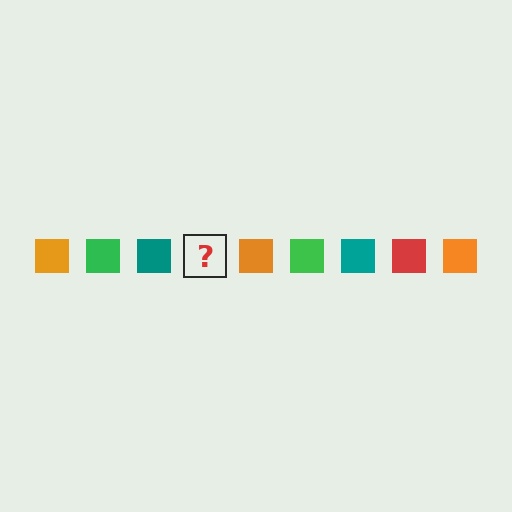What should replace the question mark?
The question mark should be replaced with a red square.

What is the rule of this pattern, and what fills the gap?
The rule is that the pattern cycles through orange, green, teal, red squares. The gap should be filled with a red square.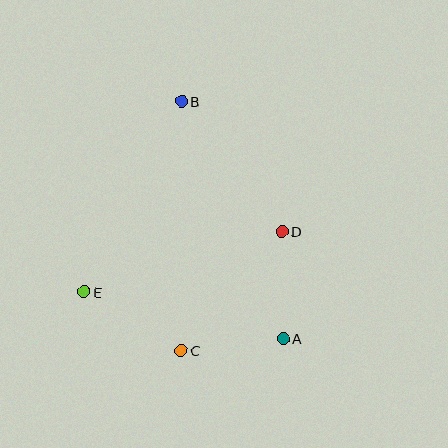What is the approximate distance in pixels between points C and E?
The distance between C and E is approximately 113 pixels.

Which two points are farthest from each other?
Points A and B are farthest from each other.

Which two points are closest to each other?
Points A and C are closest to each other.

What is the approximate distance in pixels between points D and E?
The distance between D and E is approximately 207 pixels.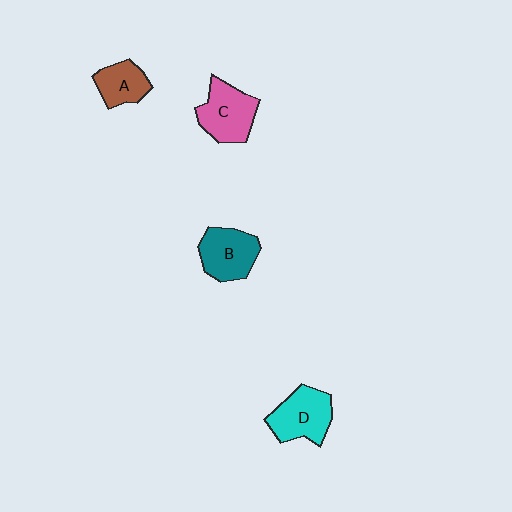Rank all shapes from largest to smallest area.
From largest to smallest: D (cyan), C (pink), B (teal), A (brown).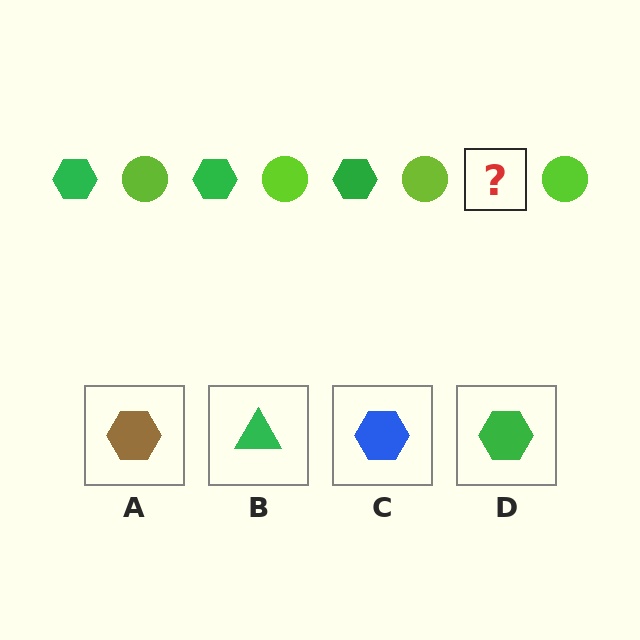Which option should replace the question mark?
Option D.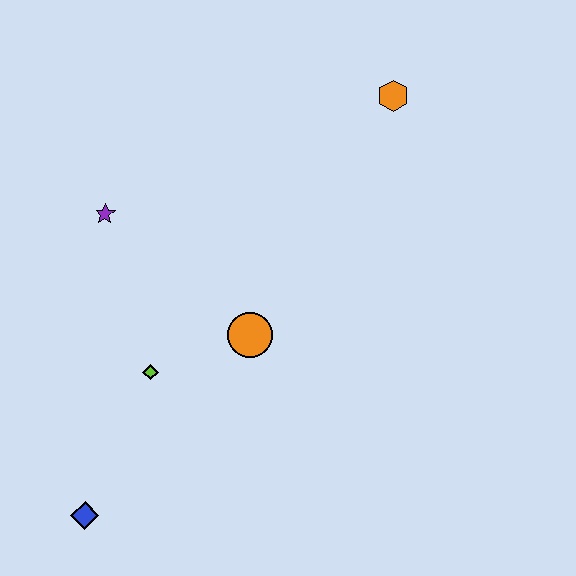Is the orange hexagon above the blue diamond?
Yes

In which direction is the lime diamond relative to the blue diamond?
The lime diamond is above the blue diamond.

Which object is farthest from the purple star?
The orange hexagon is farthest from the purple star.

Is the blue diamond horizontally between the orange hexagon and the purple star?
No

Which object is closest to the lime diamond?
The orange circle is closest to the lime diamond.